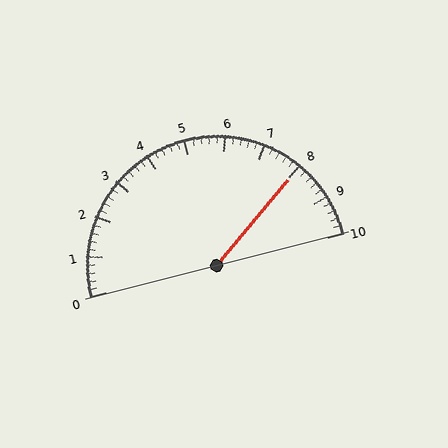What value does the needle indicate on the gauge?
The needle indicates approximately 8.0.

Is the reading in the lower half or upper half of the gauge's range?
The reading is in the upper half of the range (0 to 10).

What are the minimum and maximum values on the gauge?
The gauge ranges from 0 to 10.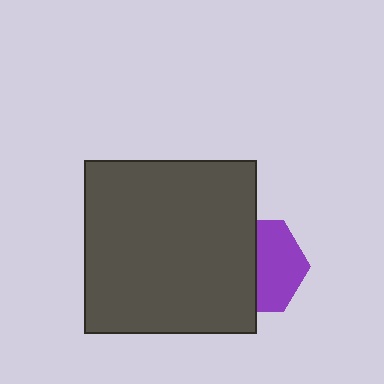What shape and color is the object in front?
The object in front is a dark gray square.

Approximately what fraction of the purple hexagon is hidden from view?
Roughly 50% of the purple hexagon is hidden behind the dark gray square.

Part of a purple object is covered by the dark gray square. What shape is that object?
It is a hexagon.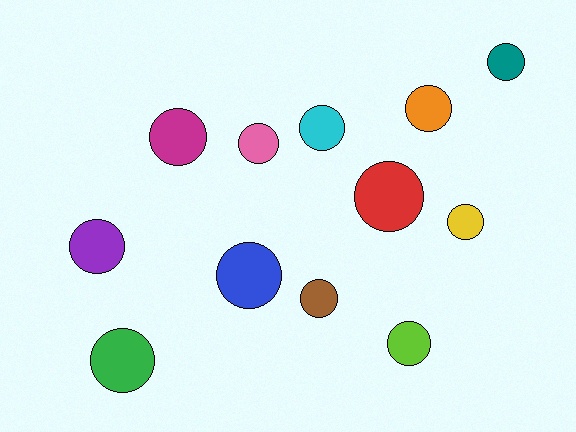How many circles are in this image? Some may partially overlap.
There are 12 circles.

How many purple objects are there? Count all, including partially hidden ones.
There is 1 purple object.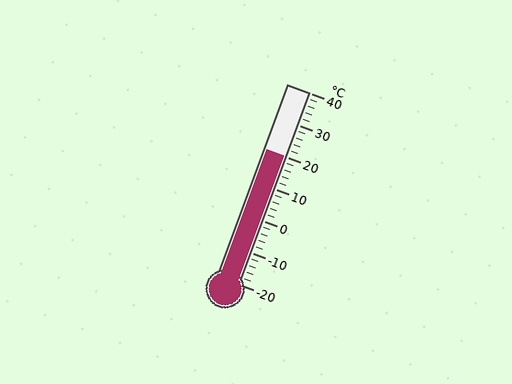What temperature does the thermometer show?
The thermometer shows approximately 20°C.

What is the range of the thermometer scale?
The thermometer scale ranges from -20°C to 40°C.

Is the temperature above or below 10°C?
The temperature is above 10°C.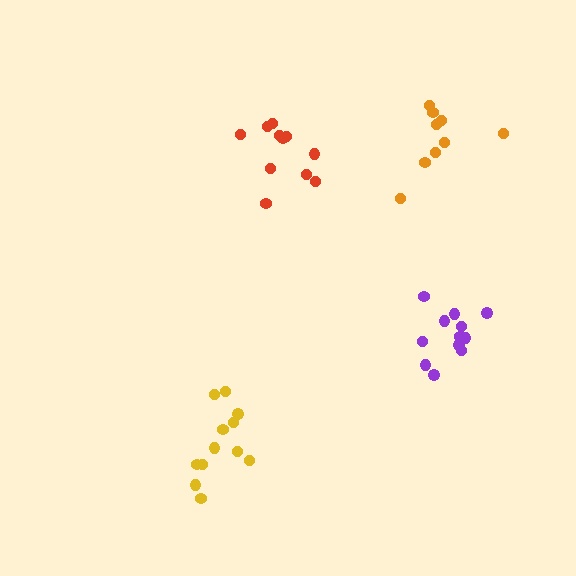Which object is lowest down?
The yellow cluster is bottommost.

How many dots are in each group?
Group 1: 11 dots, Group 2: 12 dots, Group 3: 12 dots, Group 4: 9 dots (44 total).